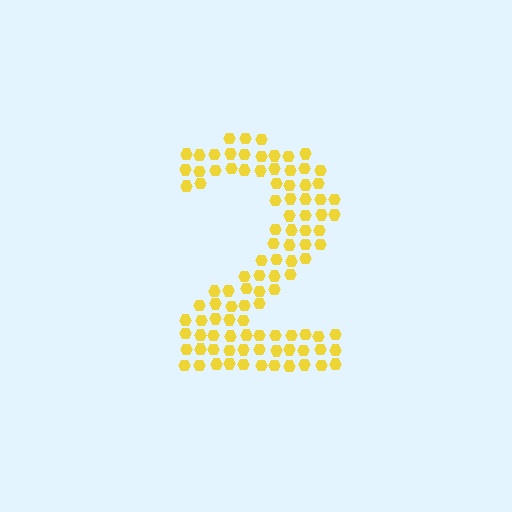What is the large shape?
The large shape is the digit 2.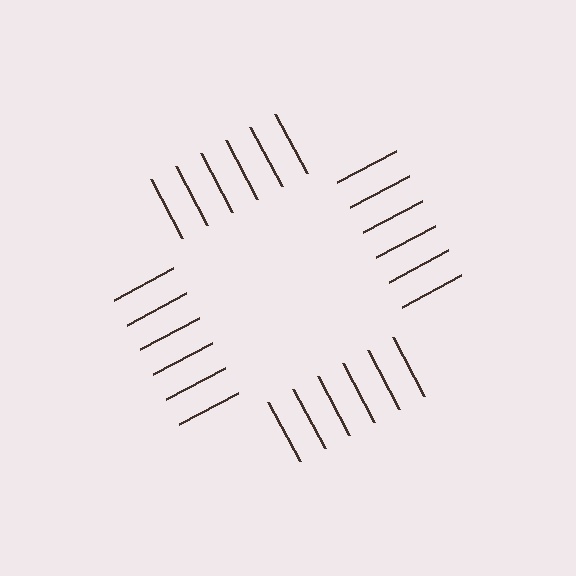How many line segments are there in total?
24 — 6 along each of the 4 edges.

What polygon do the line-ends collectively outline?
An illusory square — the line segments terminate on its edges but no continuous stroke is drawn.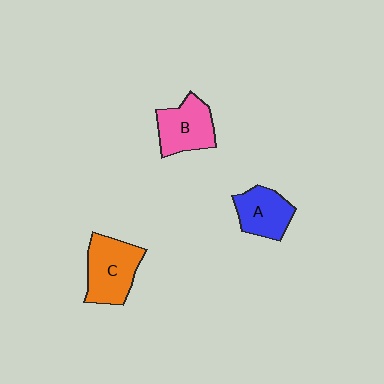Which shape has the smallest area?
Shape A (blue).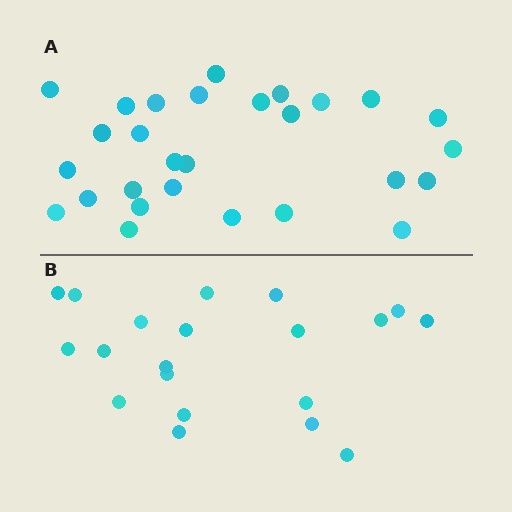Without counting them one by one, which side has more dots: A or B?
Region A (the top region) has more dots.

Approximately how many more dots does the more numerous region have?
Region A has roughly 8 or so more dots than region B.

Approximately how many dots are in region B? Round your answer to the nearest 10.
About 20 dots.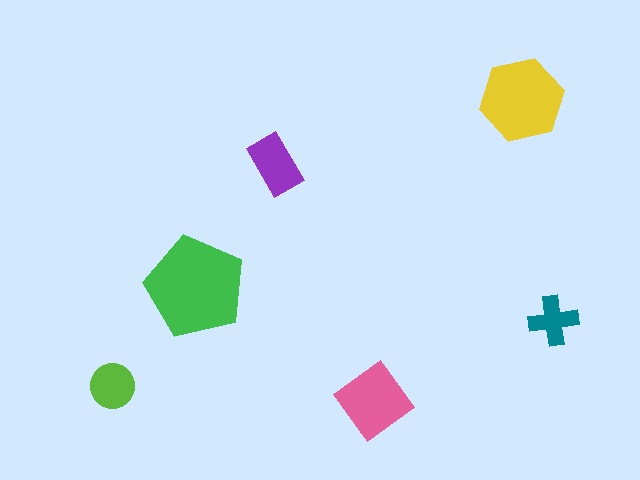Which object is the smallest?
The teal cross.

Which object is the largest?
The green pentagon.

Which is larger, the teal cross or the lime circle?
The lime circle.